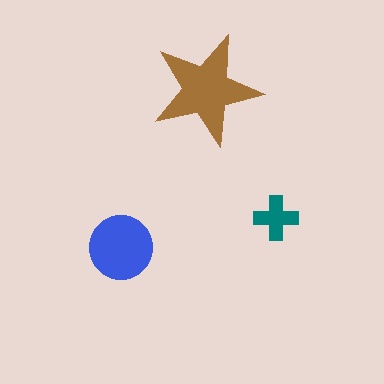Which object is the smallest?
The teal cross.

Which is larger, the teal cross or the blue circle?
The blue circle.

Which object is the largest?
The brown star.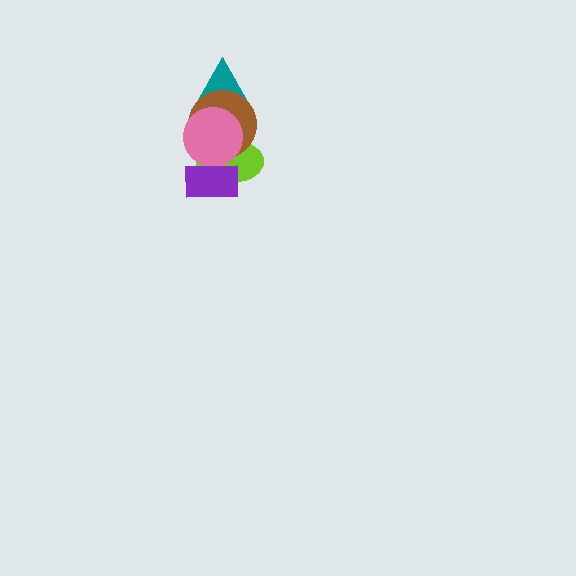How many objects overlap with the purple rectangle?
2 objects overlap with the purple rectangle.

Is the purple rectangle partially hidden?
No, no other shape covers it.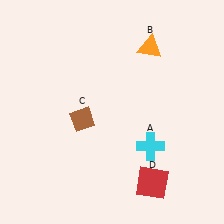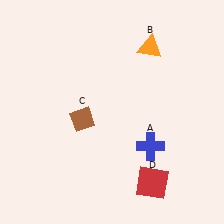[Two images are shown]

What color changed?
The cross (A) changed from cyan in Image 1 to blue in Image 2.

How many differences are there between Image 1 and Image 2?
There is 1 difference between the two images.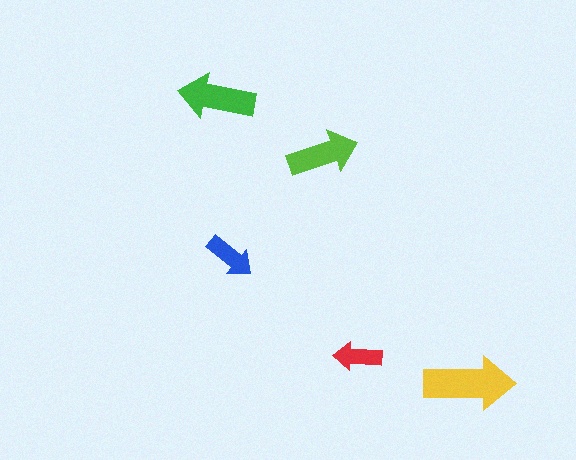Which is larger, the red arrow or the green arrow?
The green one.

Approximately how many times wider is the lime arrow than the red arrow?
About 1.5 times wider.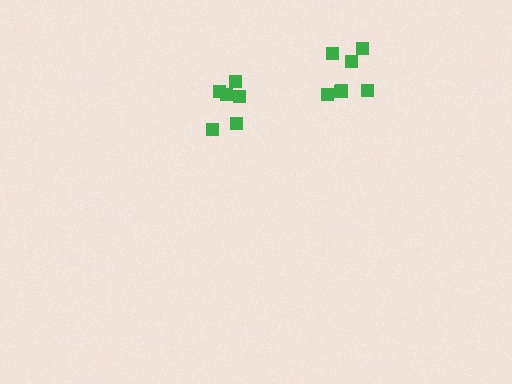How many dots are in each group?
Group 1: 7 dots, Group 2: 6 dots (13 total).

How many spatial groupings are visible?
There are 2 spatial groupings.